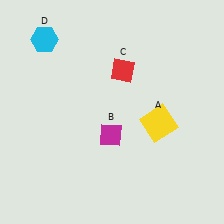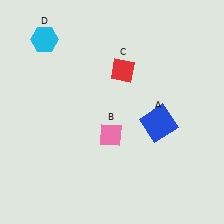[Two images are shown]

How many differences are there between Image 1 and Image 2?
There are 2 differences between the two images.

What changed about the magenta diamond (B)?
In Image 1, B is magenta. In Image 2, it changed to pink.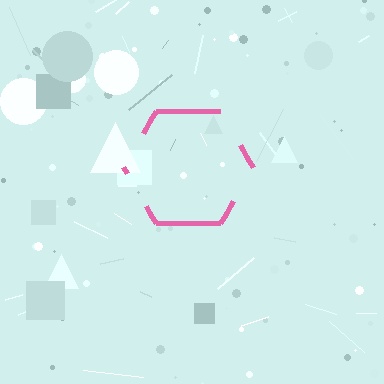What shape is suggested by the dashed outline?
The dashed outline suggests a hexagon.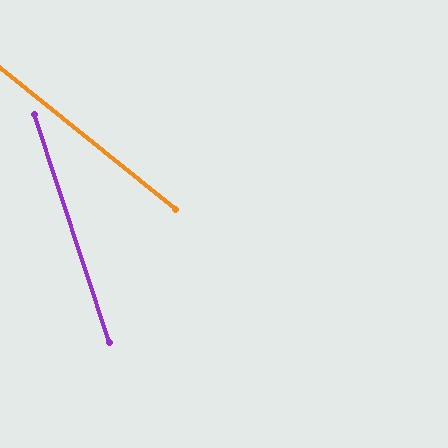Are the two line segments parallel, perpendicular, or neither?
Neither parallel nor perpendicular — they differ by about 33°.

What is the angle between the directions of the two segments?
Approximately 33 degrees.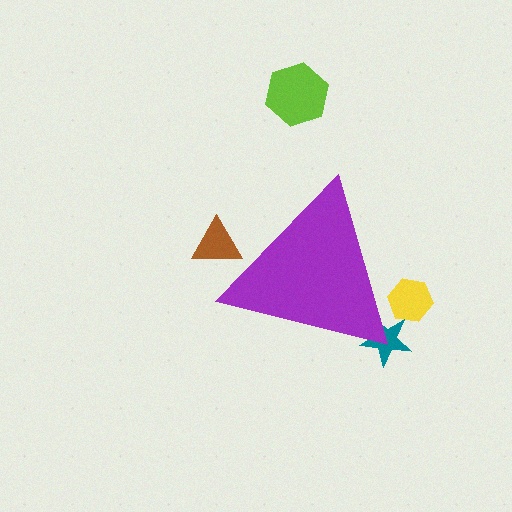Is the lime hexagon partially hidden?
No, the lime hexagon is fully visible.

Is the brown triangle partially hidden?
Yes, the brown triangle is partially hidden behind the purple triangle.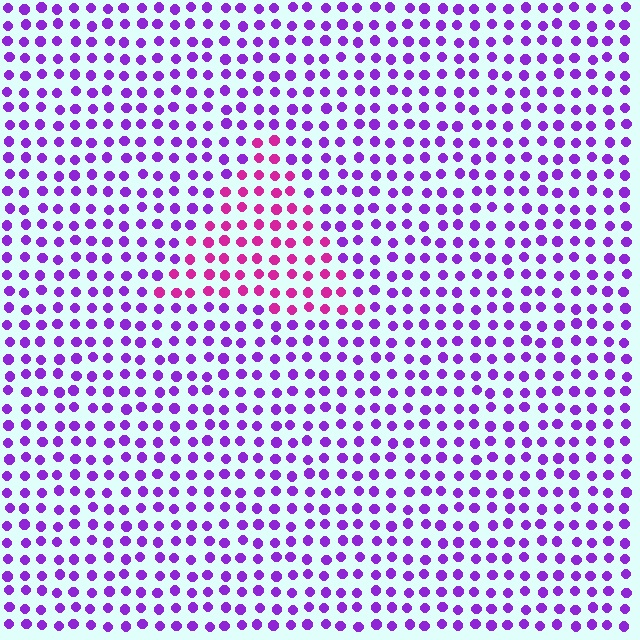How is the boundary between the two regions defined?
The boundary is defined purely by a slight shift in hue (about 43 degrees). Spacing, size, and orientation are identical on both sides.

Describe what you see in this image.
The image is filled with small purple elements in a uniform arrangement. A triangle-shaped region is visible where the elements are tinted to a slightly different hue, forming a subtle color boundary.